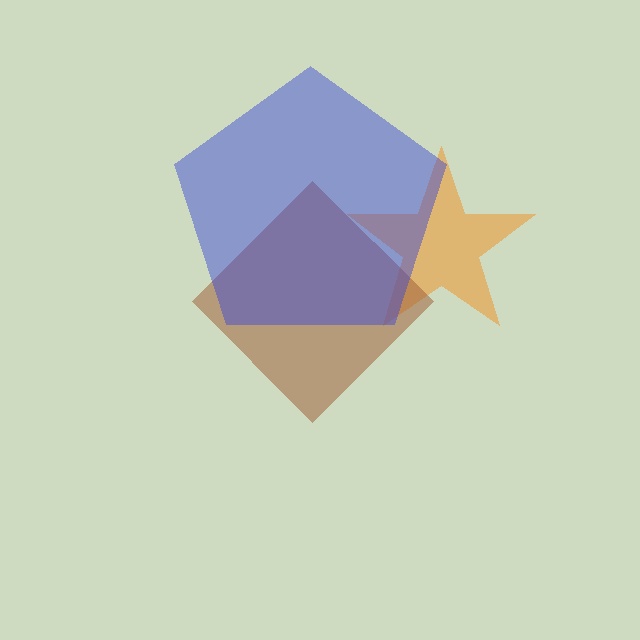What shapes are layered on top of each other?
The layered shapes are: an orange star, a brown diamond, a blue pentagon.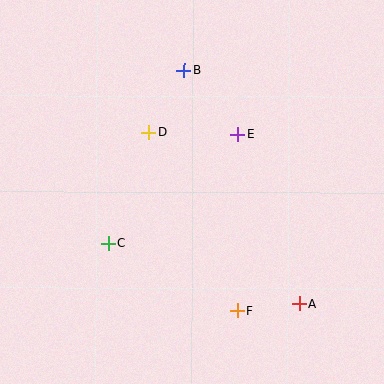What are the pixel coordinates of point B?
Point B is at (184, 70).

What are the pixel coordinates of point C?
Point C is at (108, 243).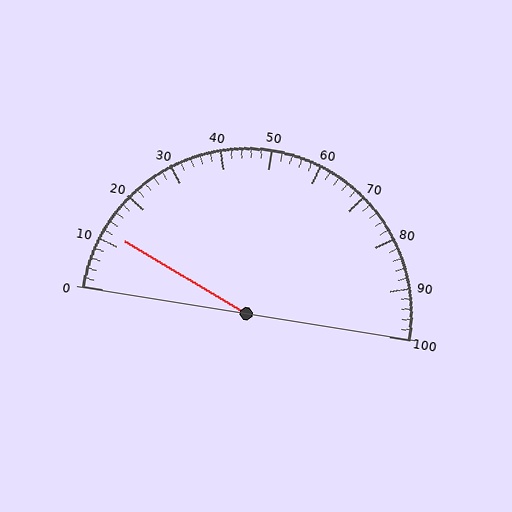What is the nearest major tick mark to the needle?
The nearest major tick mark is 10.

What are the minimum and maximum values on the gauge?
The gauge ranges from 0 to 100.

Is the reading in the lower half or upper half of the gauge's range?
The reading is in the lower half of the range (0 to 100).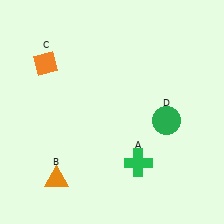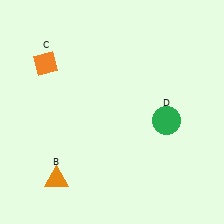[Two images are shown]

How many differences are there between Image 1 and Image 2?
There is 1 difference between the two images.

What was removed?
The green cross (A) was removed in Image 2.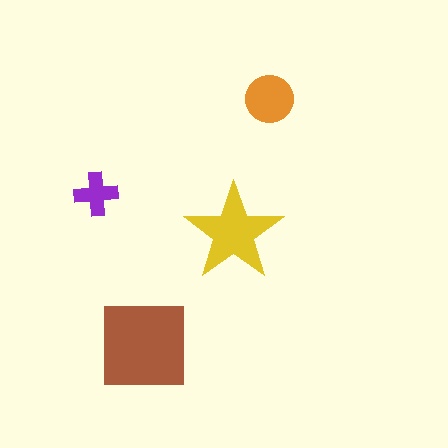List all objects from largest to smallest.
The brown square, the yellow star, the orange circle, the purple cross.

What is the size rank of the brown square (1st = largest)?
1st.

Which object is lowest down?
The brown square is bottommost.